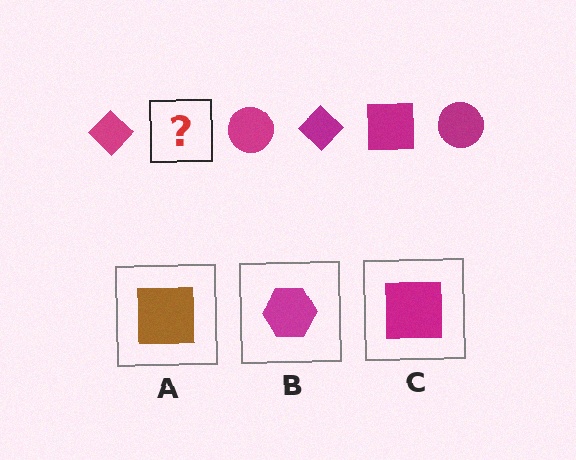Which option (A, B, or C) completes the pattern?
C.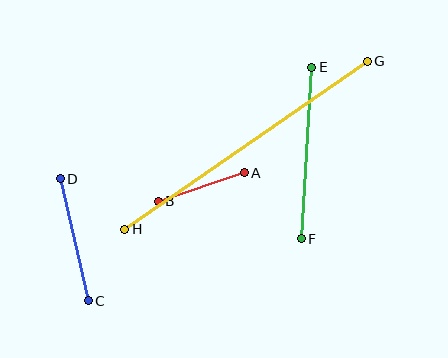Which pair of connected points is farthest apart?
Points G and H are farthest apart.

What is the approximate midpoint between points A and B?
The midpoint is at approximately (201, 187) pixels.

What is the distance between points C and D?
The distance is approximately 125 pixels.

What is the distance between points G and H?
The distance is approximately 295 pixels.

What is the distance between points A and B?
The distance is approximately 91 pixels.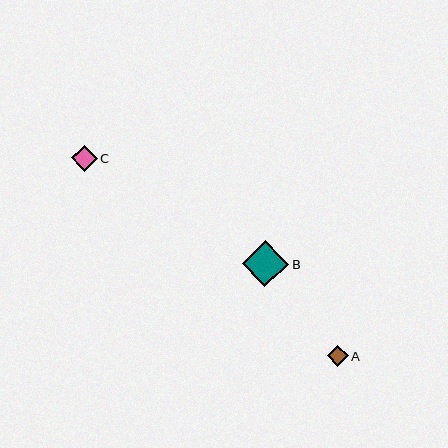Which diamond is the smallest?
Diamond A is the smallest with a size of approximately 21 pixels.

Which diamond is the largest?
Diamond B is the largest with a size of approximately 46 pixels.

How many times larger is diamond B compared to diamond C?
Diamond B is approximately 1.8 times the size of diamond C.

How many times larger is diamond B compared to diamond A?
Diamond B is approximately 2.2 times the size of diamond A.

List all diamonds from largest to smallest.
From largest to smallest: B, C, A.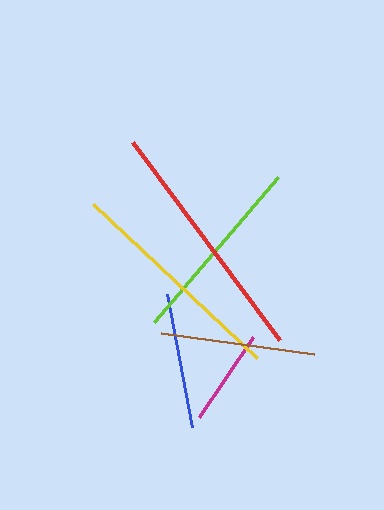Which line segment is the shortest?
The magenta line is the shortest at approximately 97 pixels.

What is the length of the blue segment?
The blue segment is approximately 135 pixels long.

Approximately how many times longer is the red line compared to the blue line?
The red line is approximately 1.8 times the length of the blue line.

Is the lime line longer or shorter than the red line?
The red line is longer than the lime line.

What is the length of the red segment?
The red segment is approximately 246 pixels long.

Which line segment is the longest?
The red line is the longest at approximately 246 pixels.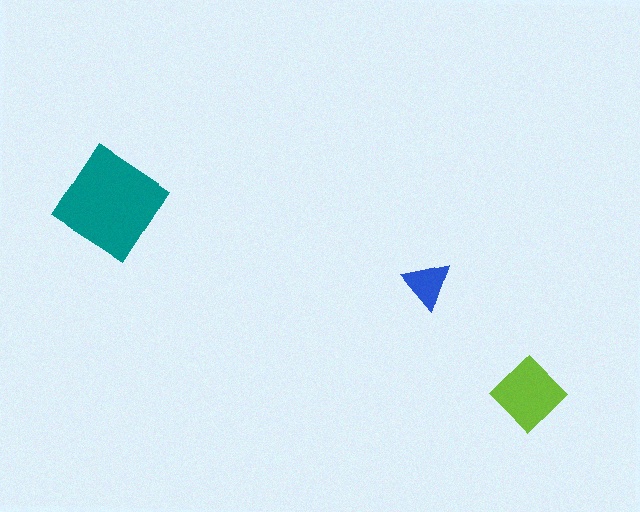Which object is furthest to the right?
The lime diamond is rightmost.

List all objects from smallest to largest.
The blue triangle, the lime diamond, the teal diamond.